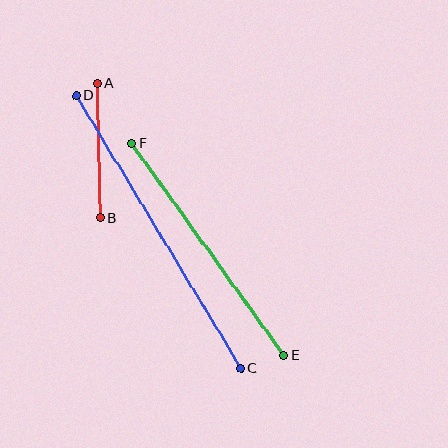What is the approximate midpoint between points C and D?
The midpoint is at approximately (158, 232) pixels.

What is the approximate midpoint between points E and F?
The midpoint is at approximately (208, 249) pixels.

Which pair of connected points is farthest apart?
Points C and D are farthest apart.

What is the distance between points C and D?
The distance is approximately 318 pixels.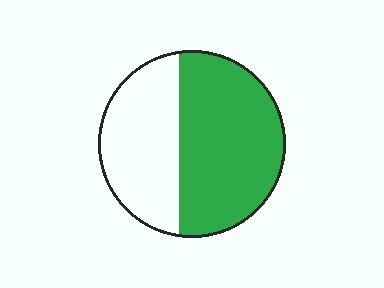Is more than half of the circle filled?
Yes.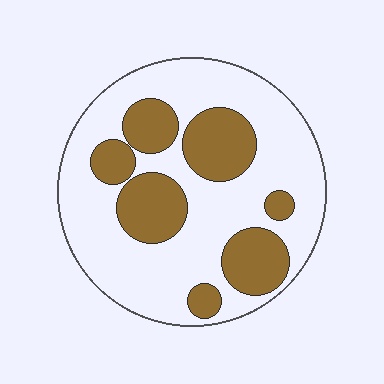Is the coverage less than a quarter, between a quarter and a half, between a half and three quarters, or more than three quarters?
Between a quarter and a half.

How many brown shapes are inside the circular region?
7.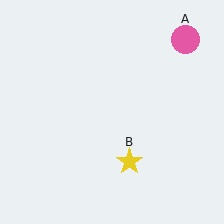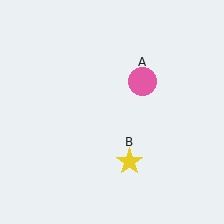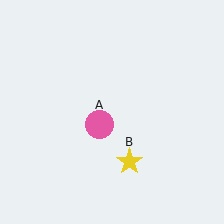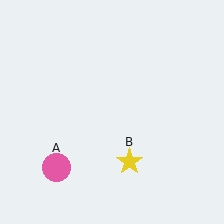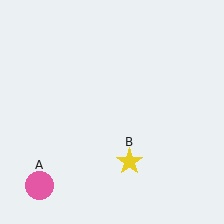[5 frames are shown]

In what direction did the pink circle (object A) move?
The pink circle (object A) moved down and to the left.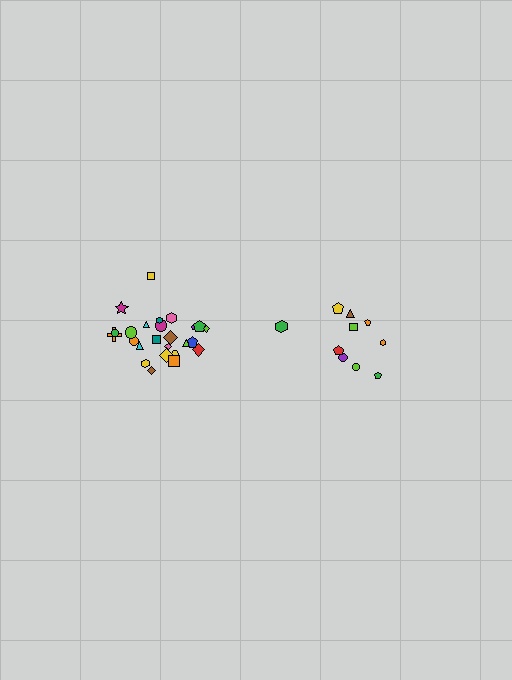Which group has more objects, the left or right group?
The left group.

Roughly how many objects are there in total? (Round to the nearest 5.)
Roughly 35 objects in total.